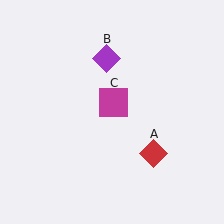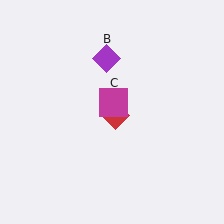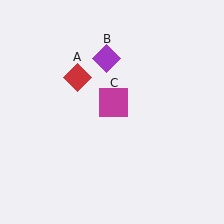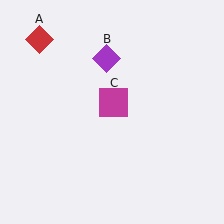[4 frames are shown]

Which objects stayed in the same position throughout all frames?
Purple diamond (object B) and magenta square (object C) remained stationary.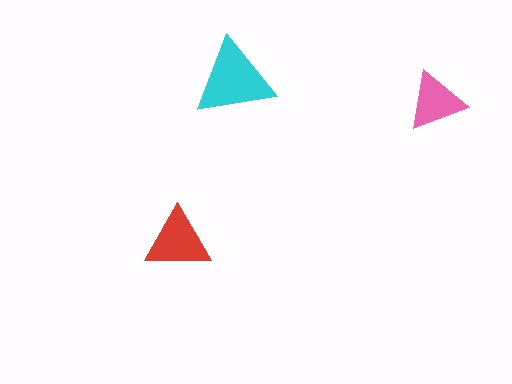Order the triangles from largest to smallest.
the cyan one, the red one, the pink one.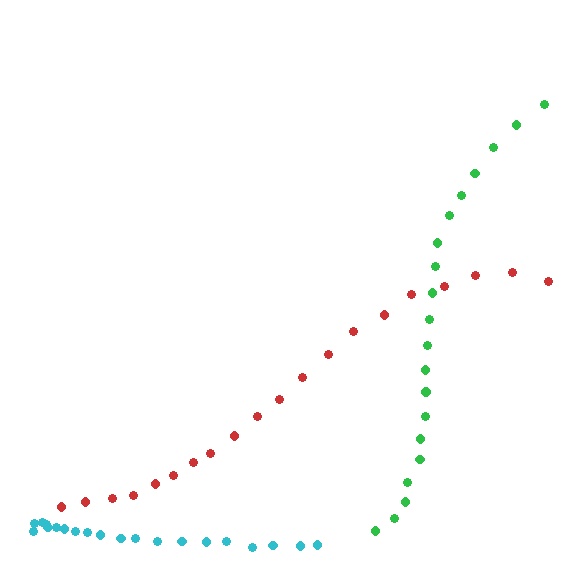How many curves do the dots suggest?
There are 3 distinct paths.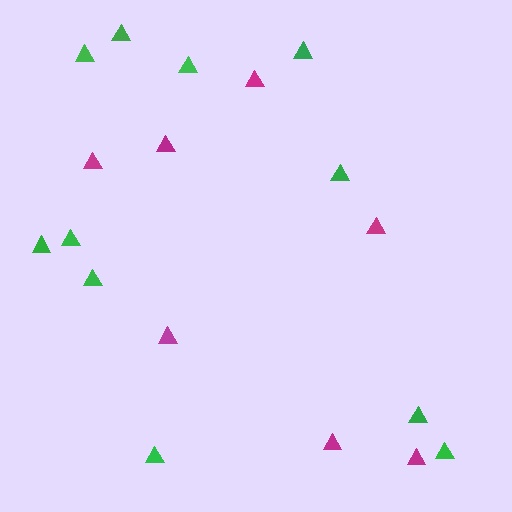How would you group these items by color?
There are 2 groups: one group of magenta triangles (7) and one group of green triangles (11).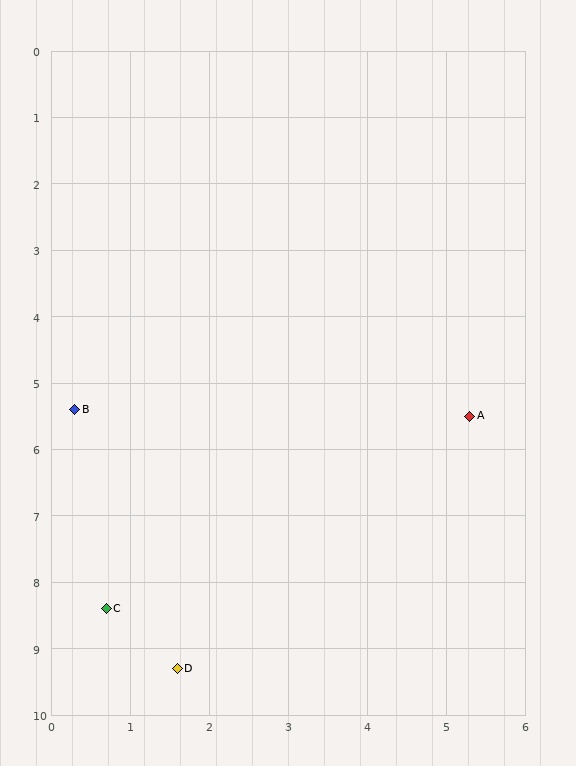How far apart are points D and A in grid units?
Points D and A are about 5.3 grid units apart.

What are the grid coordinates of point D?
Point D is at approximately (1.6, 9.3).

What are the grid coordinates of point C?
Point C is at approximately (0.7, 8.4).